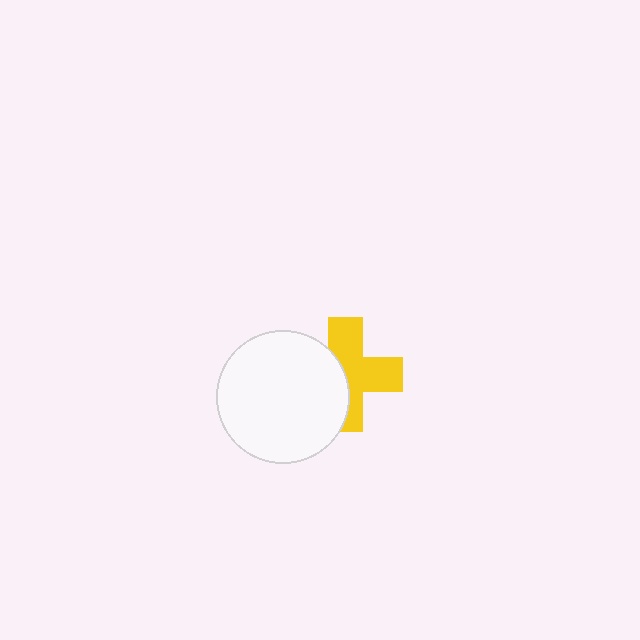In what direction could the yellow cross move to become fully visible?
The yellow cross could move right. That would shift it out from behind the white circle entirely.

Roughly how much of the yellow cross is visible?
About half of it is visible (roughly 59%).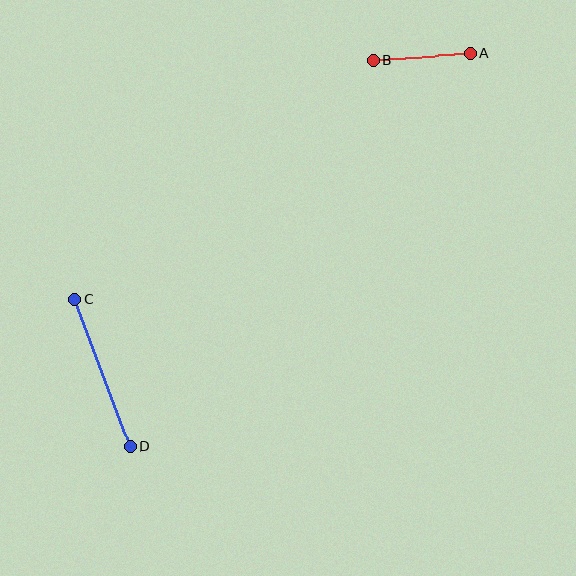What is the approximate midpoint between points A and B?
The midpoint is at approximately (422, 57) pixels.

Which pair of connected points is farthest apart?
Points C and D are farthest apart.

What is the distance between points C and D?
The distance is approximately 157 pixels.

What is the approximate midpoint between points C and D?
The midpoint is at approximately (102, 373) pixels.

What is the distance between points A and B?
The distance is approximately 97 pixels.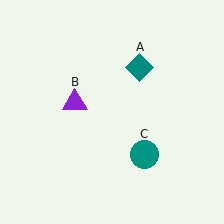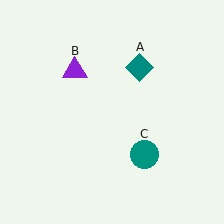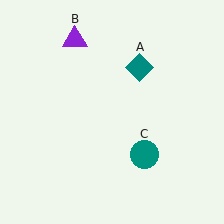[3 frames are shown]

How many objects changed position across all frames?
1 object changed position: purple triangle (object B).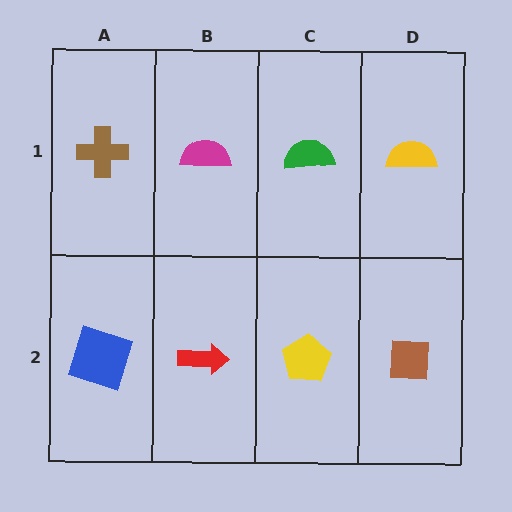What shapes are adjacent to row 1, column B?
A red arrow (row 2, column B), a brown cross (row 1, column A), a green semicircle (row 1, column C).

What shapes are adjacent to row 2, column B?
A magenta semicircle (row 1, column B), a blue square (row 2, column A), a yellow pentagon (row 2, column C).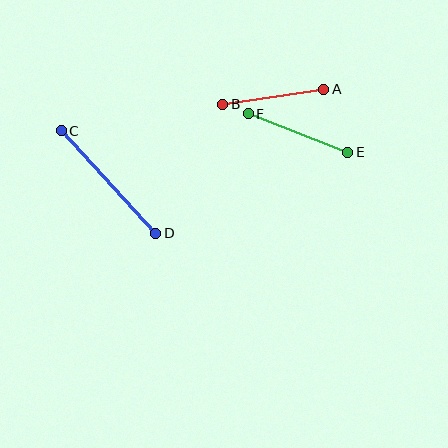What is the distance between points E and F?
The distance is approximately 106 pixels.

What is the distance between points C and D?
The distance is approximately 139 pixels.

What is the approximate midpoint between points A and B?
The midpoint is at approximately (273, 97) pixels.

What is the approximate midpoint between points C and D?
The midpoint is at approximately (108, 182) pixels.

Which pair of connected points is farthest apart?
Points C and D are farthest apart.